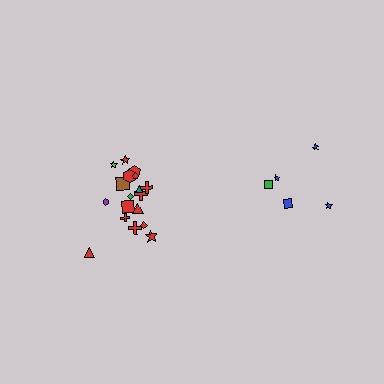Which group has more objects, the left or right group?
The left group.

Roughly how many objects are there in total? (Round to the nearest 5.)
Roughly 25 objects in total.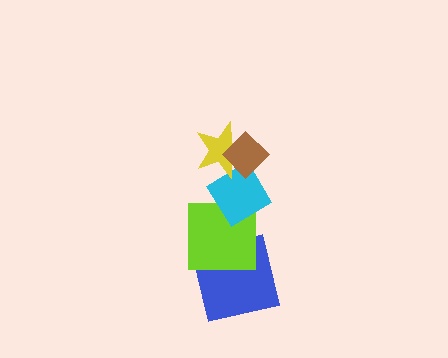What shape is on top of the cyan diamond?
The yellow star is on top of the cyan diamond.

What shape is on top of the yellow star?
The brown diamond is on top of the yellow star.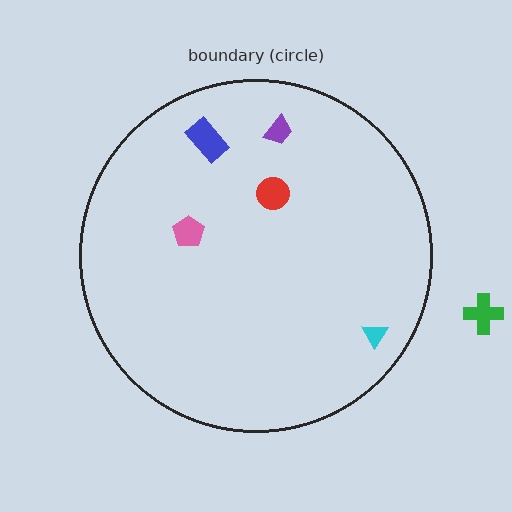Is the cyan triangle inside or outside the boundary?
Inside.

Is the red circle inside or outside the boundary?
Inside.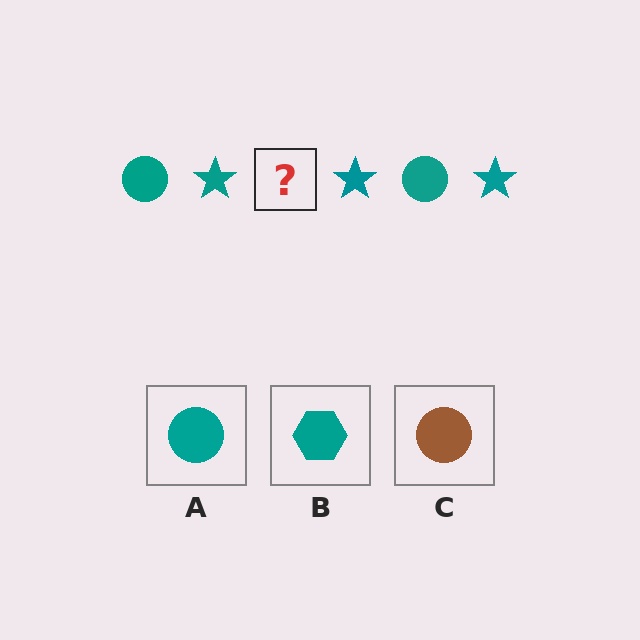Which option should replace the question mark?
Option A.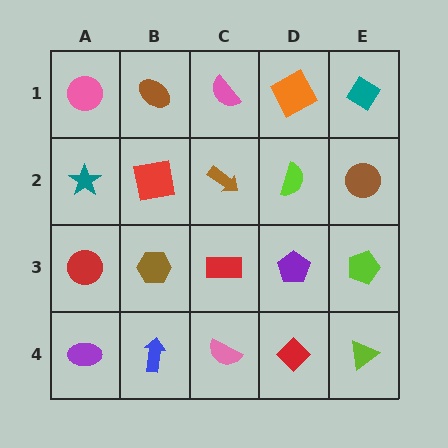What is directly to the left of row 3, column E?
A purple pentagon.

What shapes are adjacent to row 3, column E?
A brown circle (row 2, column E), a lime triangle (row 4, column E), a purple pentagon (row 3, column D).